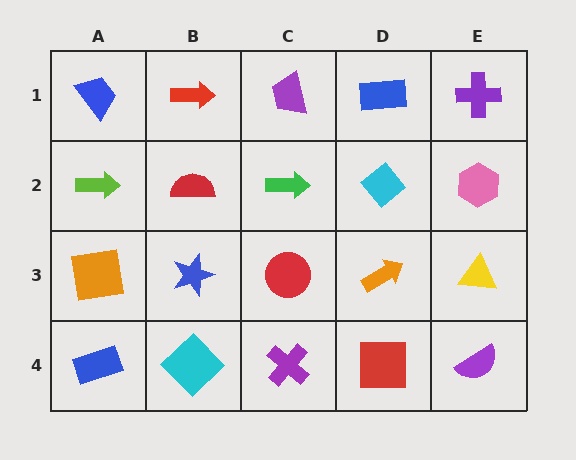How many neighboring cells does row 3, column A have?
3.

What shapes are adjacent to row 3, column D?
A cyan diamond (row 2, column D), a red square (row 4, column D), a red circle (row 3, column C), a yellow triangle (row 3, column E).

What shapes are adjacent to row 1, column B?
A red semicircle (row 2, column B), a blue trapezoid (row 1, column A), a purple trapezoid (row 1, column C).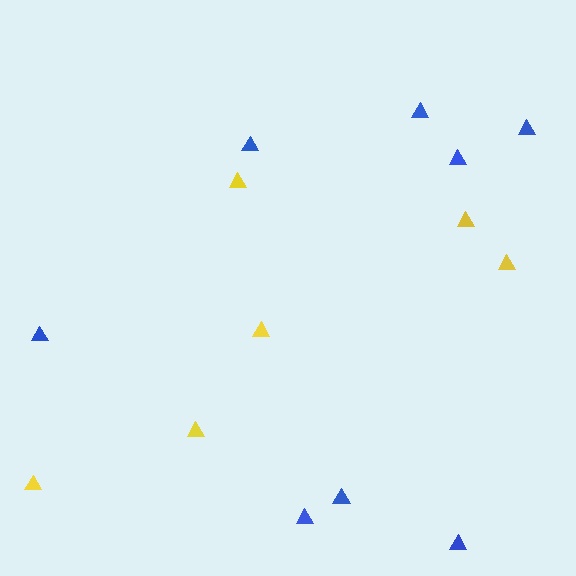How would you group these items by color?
There are 2 groups: one group of yellow triangles (6) and one group of blue triangles (8).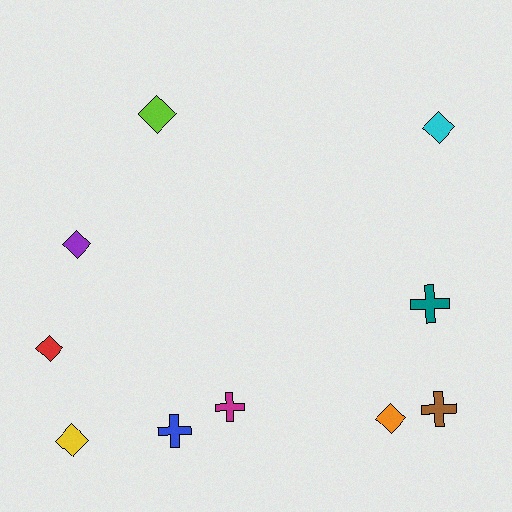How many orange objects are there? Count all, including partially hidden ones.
There is 1 orange object.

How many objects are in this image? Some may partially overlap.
There are 10 objects.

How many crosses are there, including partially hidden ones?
There are 4 crosses.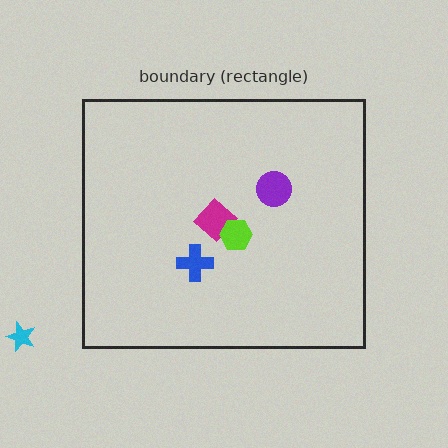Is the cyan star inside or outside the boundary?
Outside.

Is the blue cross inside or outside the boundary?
Inside.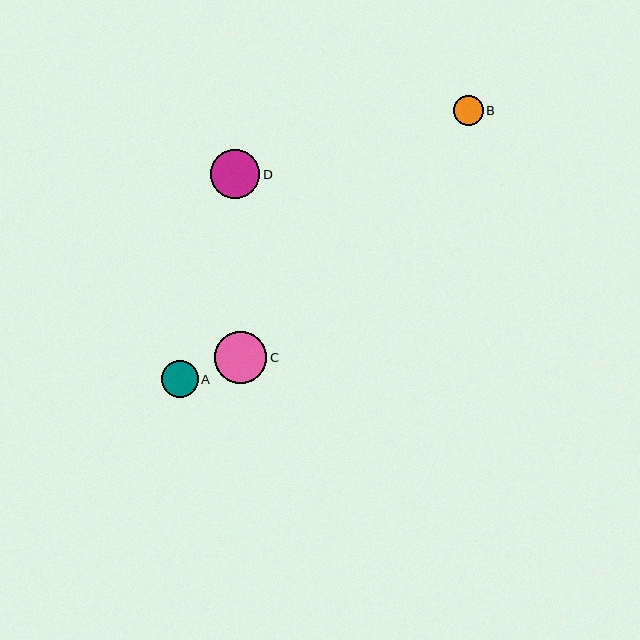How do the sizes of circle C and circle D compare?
Circle C and circle D are approximately the same size.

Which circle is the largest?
Circle C is the largest with a size of approximately 52 pixels.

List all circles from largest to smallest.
From largest to smallest: C, D, A, B.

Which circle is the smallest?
Circle B is the smallest with a size of approximately 30 pixels.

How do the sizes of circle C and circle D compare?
Circle C and circle D are approximately the same size.